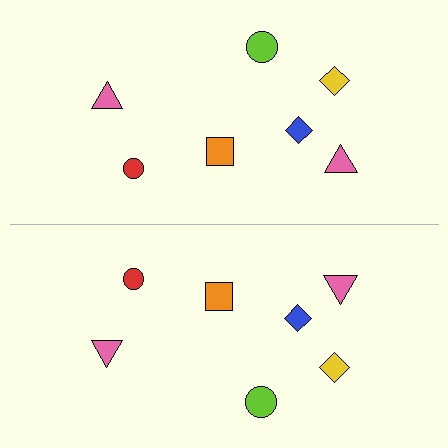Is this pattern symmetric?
Yes, this pattern has bilateral (reflection) symmetry.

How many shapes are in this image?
There are 14 shapes in this image.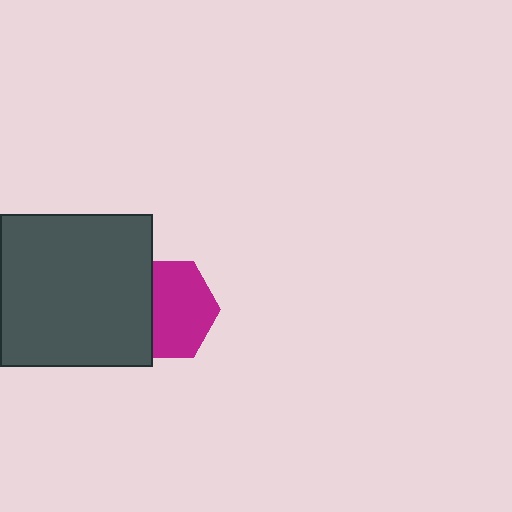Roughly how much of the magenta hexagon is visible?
About half of it is visible (roughly 64%).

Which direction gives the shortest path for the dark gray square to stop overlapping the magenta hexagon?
Moving left gives the shortest separation.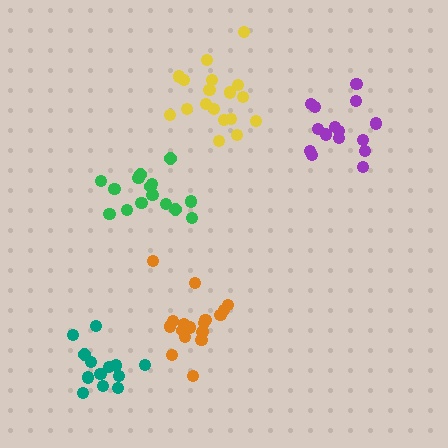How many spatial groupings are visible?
There are 5 spatial groupings.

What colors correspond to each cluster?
The clusters are colored: teal, orange, yellow, purple, green.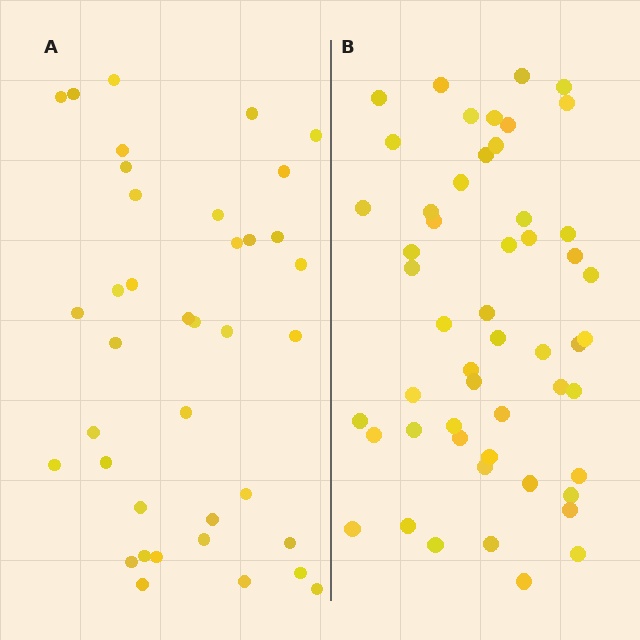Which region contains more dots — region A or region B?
Region B (the right region) has more dots.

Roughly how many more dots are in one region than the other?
Region B has approximately 15 more dots than region A.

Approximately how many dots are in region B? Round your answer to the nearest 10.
About 50 dots. (The exact count is 52, which rounds to 50.)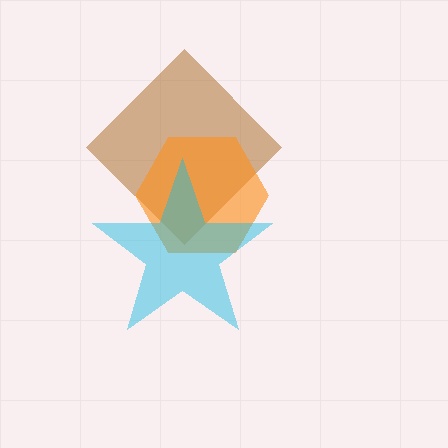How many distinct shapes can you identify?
There are 3 distinct shapes: a brown diamond, an orange hexagon, a cyan star.